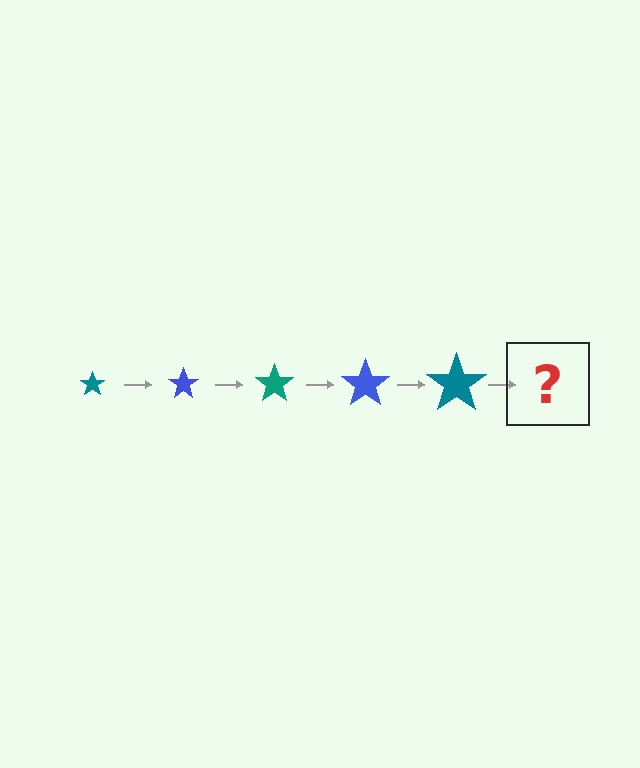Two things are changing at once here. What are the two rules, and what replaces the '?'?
The two rules are that the star grows larger each step and the color cycles through teal and blue. The '?' should be a blue star, larger than the previous one.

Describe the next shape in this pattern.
It should be a blue star, larger than the previous one.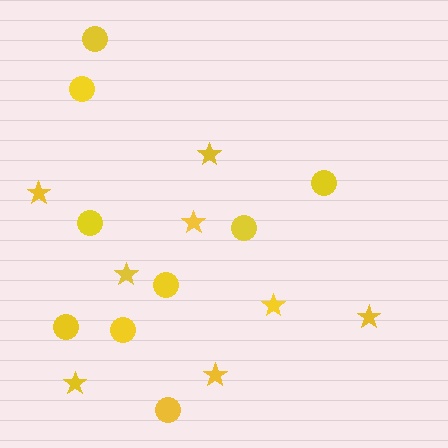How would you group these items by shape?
There are 2 groups: one group of circles (9) and one group of stars (8).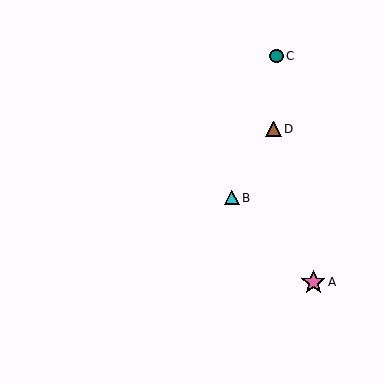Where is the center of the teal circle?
The center of the teal circle is at (276, 56).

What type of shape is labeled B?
Shape B is a cyan triangle.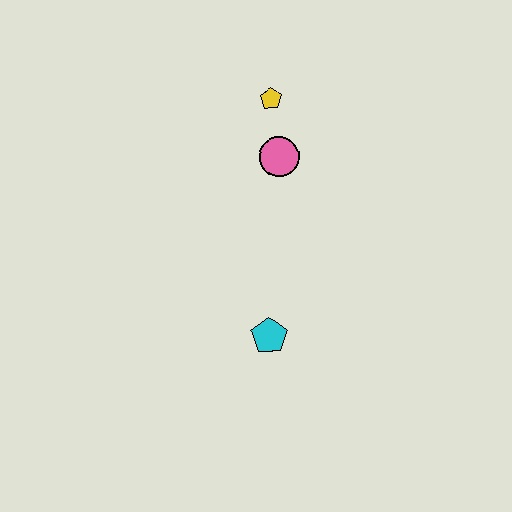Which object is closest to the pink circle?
The yellow pentagon is closest to the pink circle.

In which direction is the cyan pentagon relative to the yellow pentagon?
The cyan pentagon is below the yellow pentagon.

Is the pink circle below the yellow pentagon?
Yes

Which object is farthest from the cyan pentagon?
The yellow pentagon is farthest from the cyan pentagon.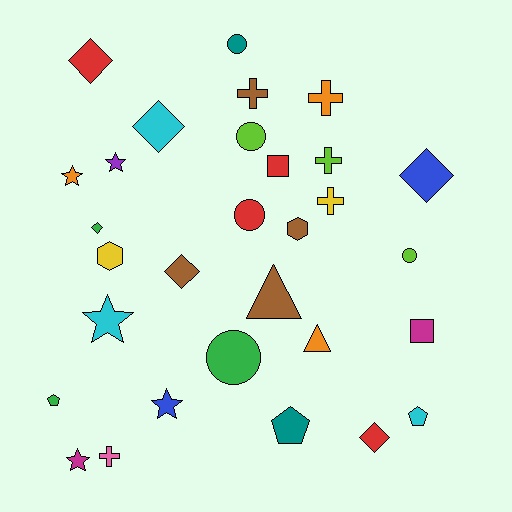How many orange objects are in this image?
There are 3 orange objects.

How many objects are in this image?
There are 30 objects.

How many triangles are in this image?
There are 2 triangles.